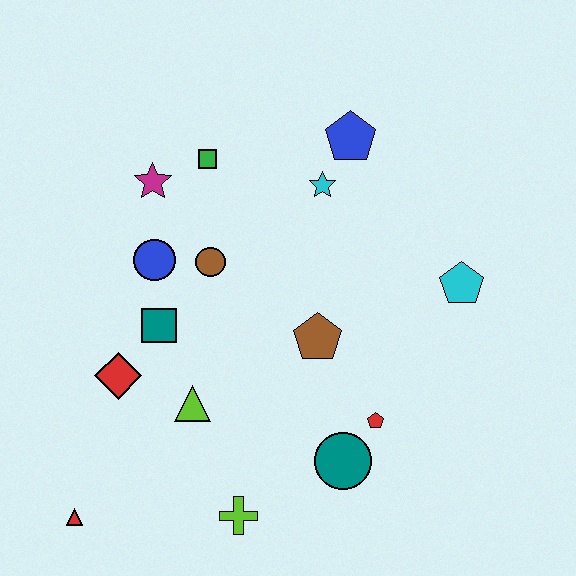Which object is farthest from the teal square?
The cyan pentagon is farthest from the teal square.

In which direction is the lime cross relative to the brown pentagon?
The lime cross is below the brown pentagon.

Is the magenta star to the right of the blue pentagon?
No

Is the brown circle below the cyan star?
Yes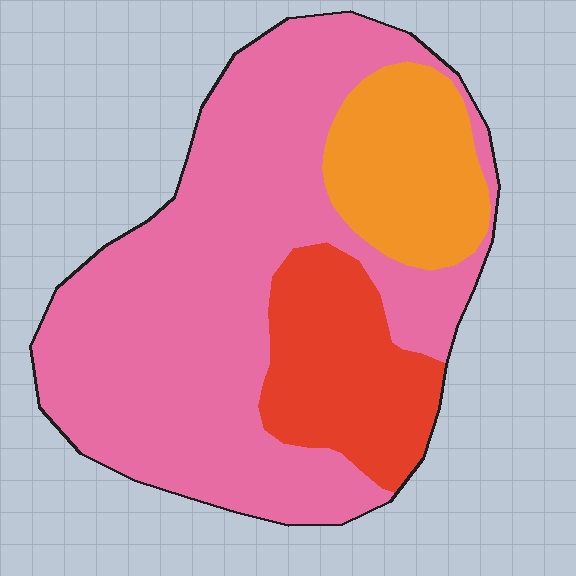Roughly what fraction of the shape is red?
Red covers about 20% of the shape.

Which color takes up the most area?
Pink, at roughly 65%.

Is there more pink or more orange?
Pink.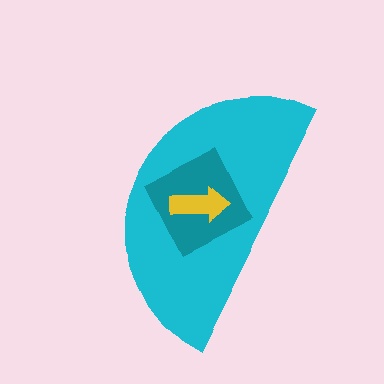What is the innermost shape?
The yellow arrow.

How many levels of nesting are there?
3.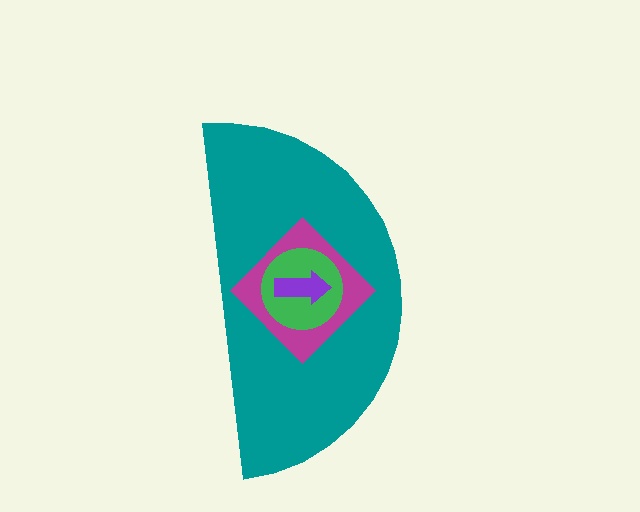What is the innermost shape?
The purple arrow.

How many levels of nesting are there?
4.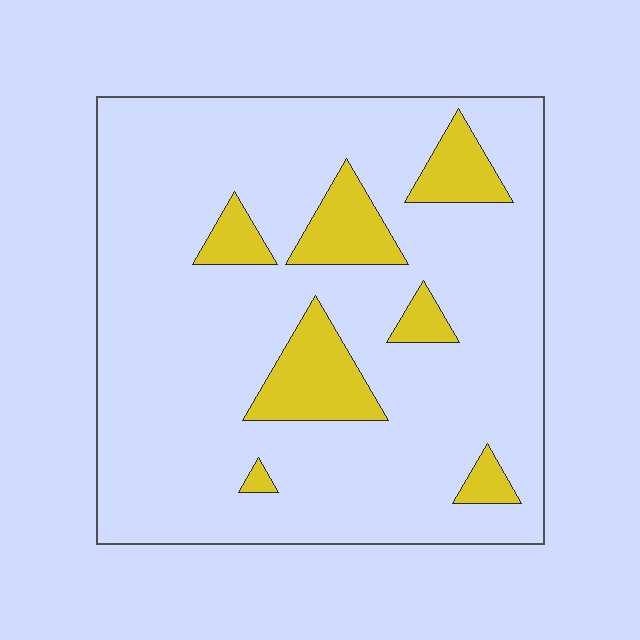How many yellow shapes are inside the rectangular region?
7.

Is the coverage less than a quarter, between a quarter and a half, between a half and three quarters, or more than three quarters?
Less than a quarter.